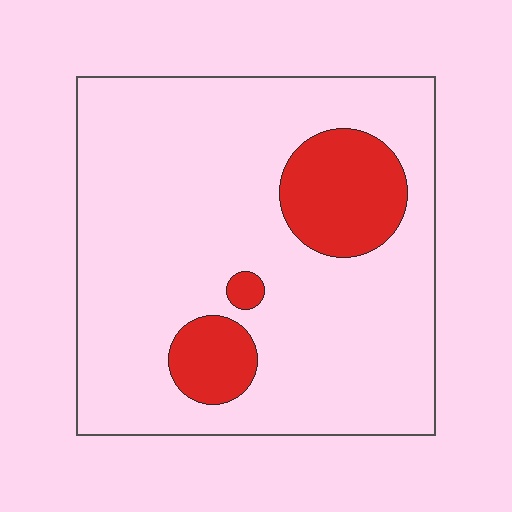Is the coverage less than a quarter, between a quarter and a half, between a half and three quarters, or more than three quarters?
Less than a quarter.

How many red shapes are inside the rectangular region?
3.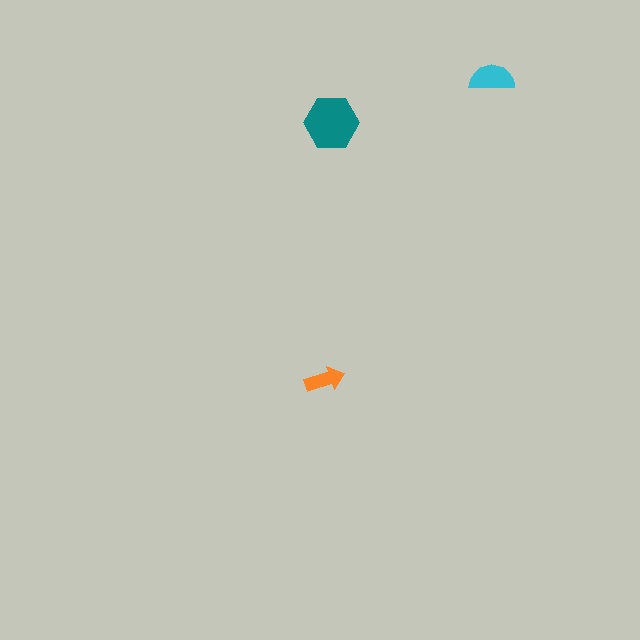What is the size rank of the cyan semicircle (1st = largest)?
2nd.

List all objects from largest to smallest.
The teal hexagon, the cyan semicircle, the orange arrow.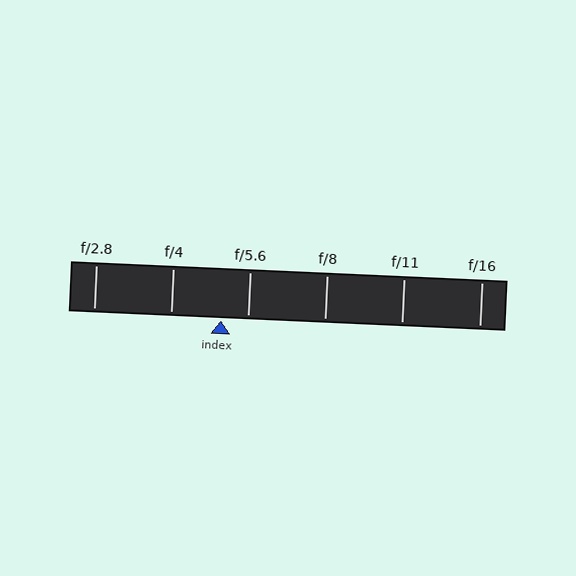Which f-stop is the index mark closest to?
The index mark is closest to f/5.6.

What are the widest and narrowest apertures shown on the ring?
The widest aperture shown is f/2.8 and the narrowest is f/16.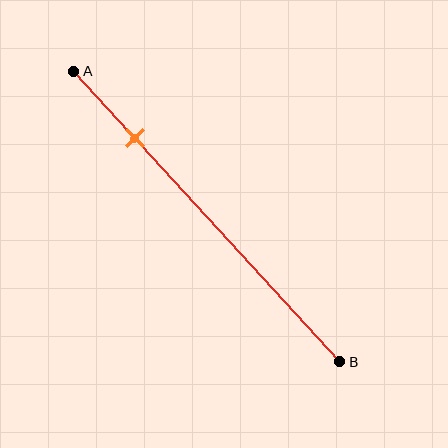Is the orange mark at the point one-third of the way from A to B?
No, the mark is at about 25% from A, not at the 33% one-third point.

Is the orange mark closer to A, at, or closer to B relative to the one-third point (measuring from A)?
The orange mark is closer to point A than the one-third point of segment AB.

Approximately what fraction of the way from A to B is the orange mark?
The orange mark is approximately 25% of the way from A to B.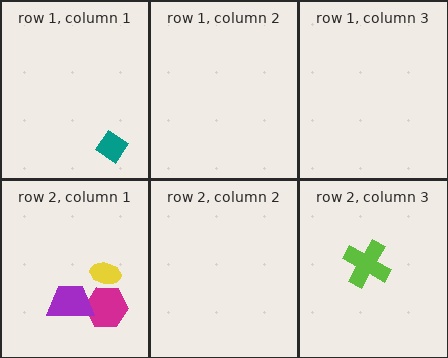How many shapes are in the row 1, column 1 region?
1.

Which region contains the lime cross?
The row 2, column 3 region.